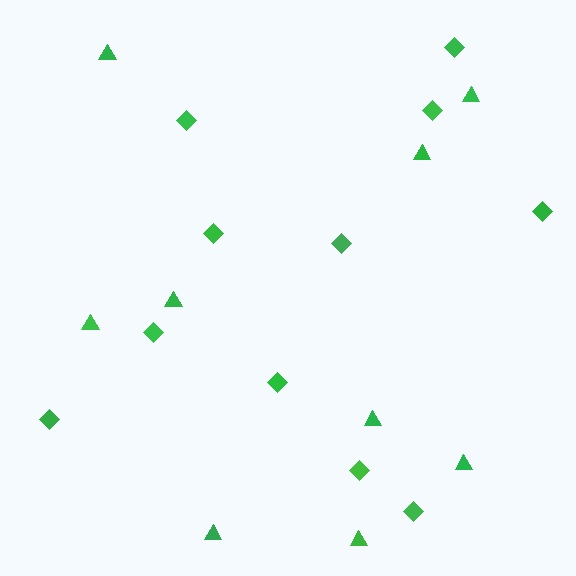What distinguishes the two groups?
There are 2 groups: one group of diamonds (11) and one group of triangles (9).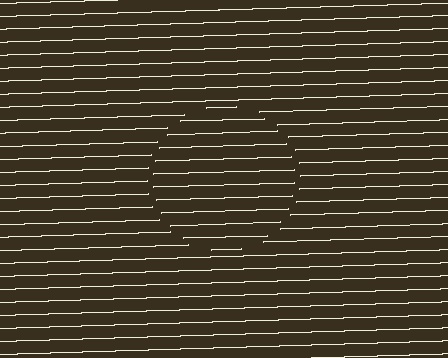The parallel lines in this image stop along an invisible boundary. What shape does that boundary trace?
An illusory circle. The interior of the shape contains the same grating, shifted by half a period — the contour is defined by the phase discontinuity where line-ends from the inner and outer gratings abut.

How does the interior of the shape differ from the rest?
The interior of the shape contains the same grating, shifted by half a period — the contour is defined by the phase discontinuity where line-ends from the inner and outer gratings abut.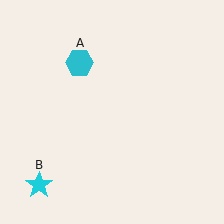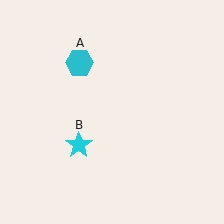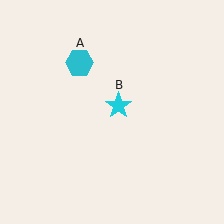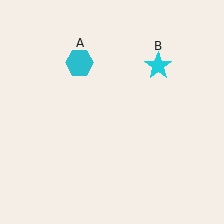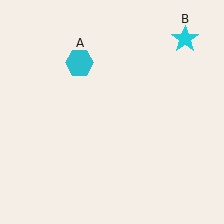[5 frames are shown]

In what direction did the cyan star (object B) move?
The cyan star (object B) moved up and to the right.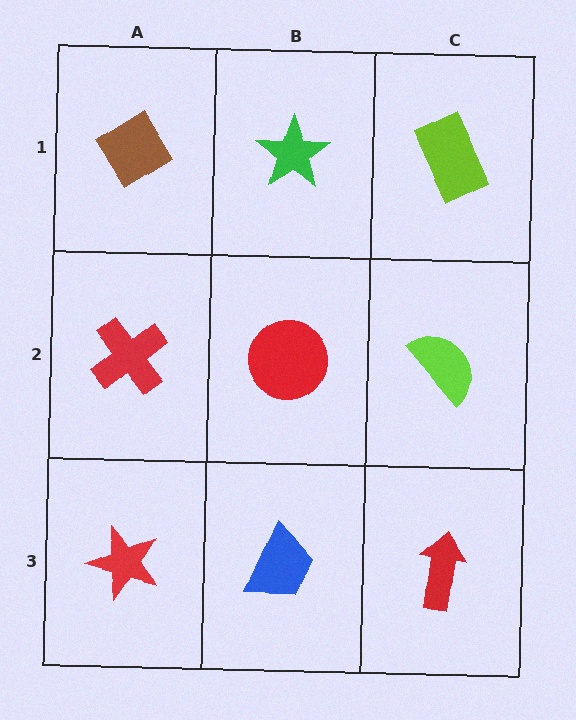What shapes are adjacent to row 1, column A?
A red cross (row 2, column A), a green star (row 1, column B).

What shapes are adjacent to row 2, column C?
A lime rectangle (row 1, column C), a red arrow (row 3, column C), a red circle (row 2, column B).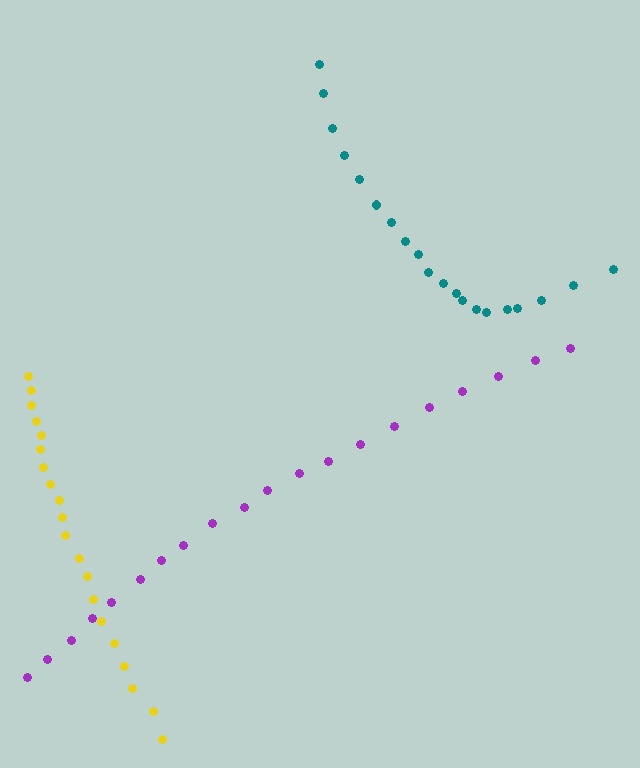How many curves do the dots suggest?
There are 3 distinct paths.